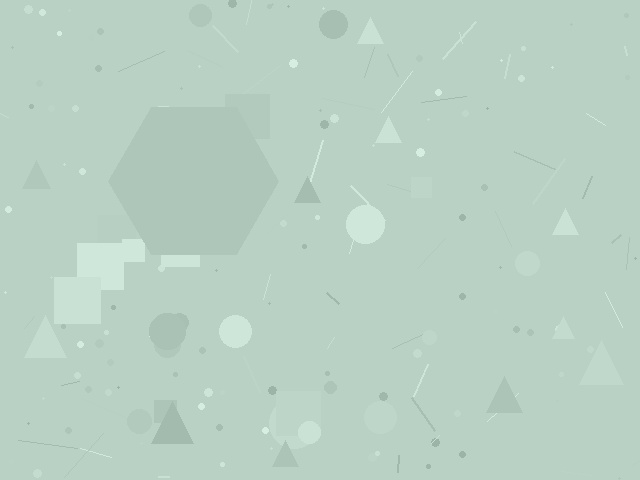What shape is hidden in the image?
A hexagon is hidden in the image.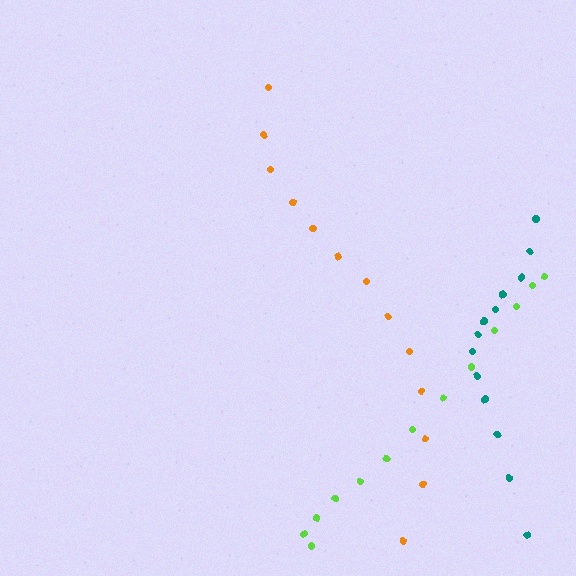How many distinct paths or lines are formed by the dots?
There are 3 distinct paths.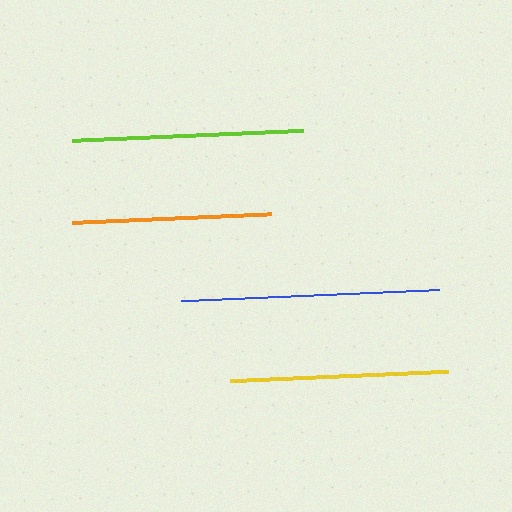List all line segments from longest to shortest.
From longest to shortest: blue, lime, yellow, orange.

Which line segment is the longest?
The blue line is the longest at approximately 258 pixels.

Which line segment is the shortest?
The orange line is the shortest at approximately 199 pixels.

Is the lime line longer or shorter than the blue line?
The blue line is longer than the lime line.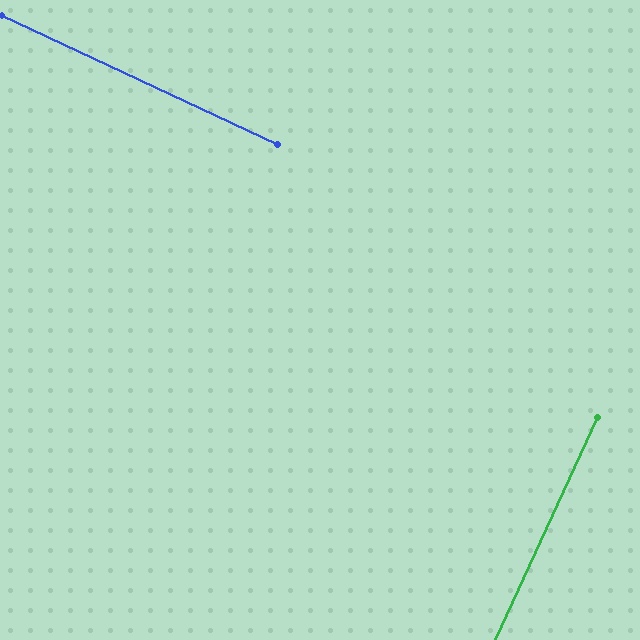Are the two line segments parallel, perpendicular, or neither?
Perpendicular — they meet at approximately 90°.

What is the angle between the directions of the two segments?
Approximately 90 degrees.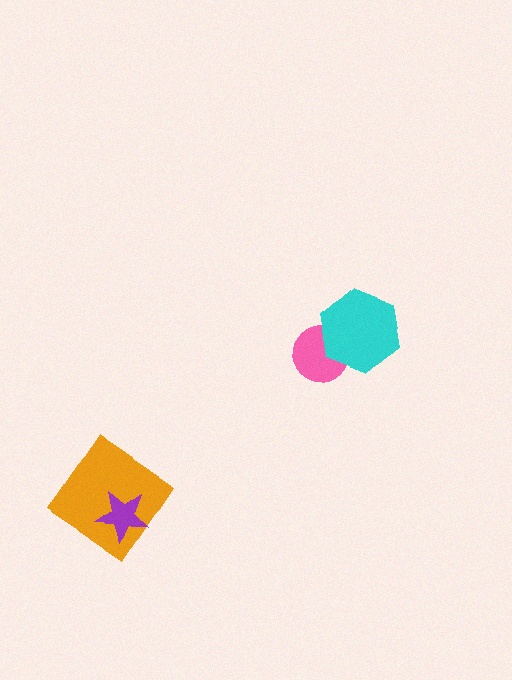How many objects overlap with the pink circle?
1 object overlaps with the pink circle.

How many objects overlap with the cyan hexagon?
1 object overlaps with the cyan hexagon.